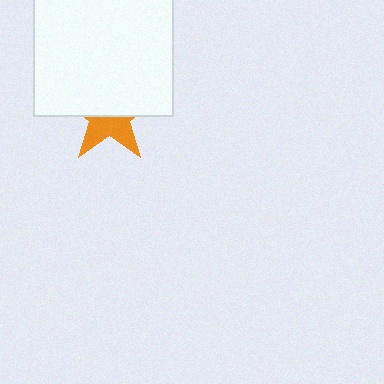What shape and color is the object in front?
The object in front is a white square.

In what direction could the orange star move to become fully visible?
The orange star could move down. That would shift it out from behind the white square entirely.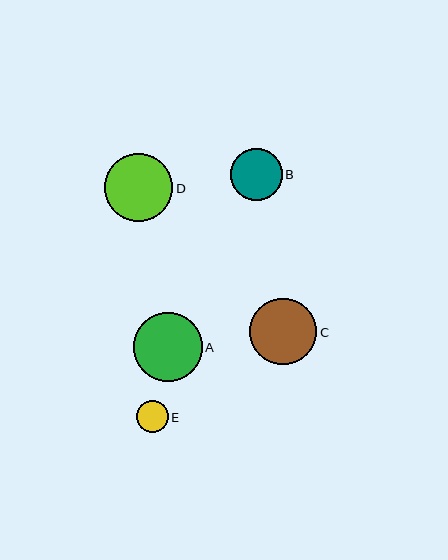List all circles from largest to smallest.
From largest to smallest: A, D, C, B, E.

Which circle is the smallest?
Circle E is the smallest with a size of approximately 32 pixels.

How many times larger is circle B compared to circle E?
Circle B is approximately 1.6 times the size of circle E.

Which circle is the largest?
Circle A is the largest with a size of approximately 69 pixels.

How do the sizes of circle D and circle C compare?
Circle D and circle C are approximately the same size.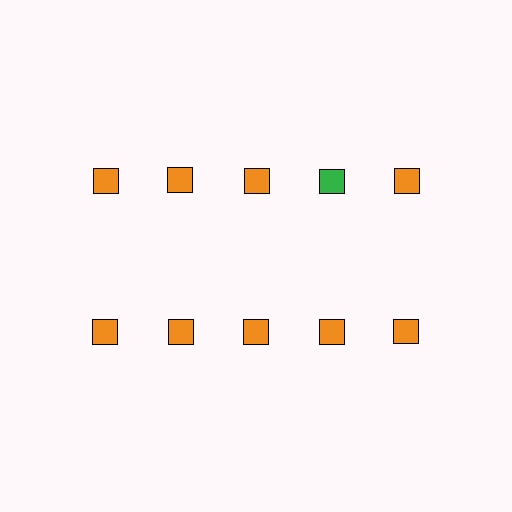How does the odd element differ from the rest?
It has a different color: green instead of orange.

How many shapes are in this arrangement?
There are 10 shapes arranged in a grid pattern.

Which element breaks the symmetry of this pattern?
The green square in the top row, second from right column breaks the symmetry. All other shapes are orange squares.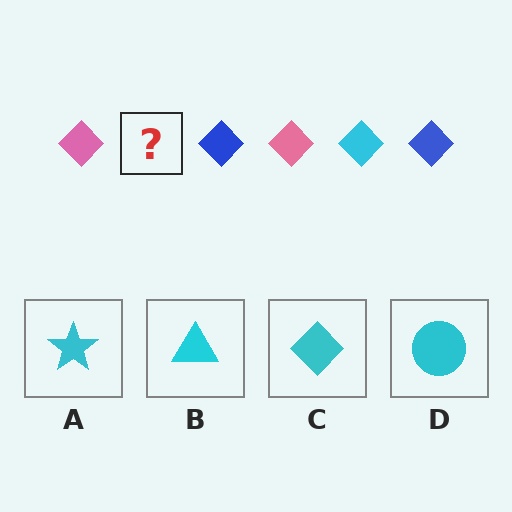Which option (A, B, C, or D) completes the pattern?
C.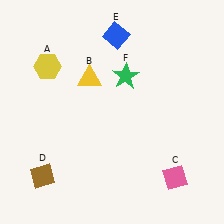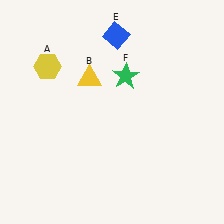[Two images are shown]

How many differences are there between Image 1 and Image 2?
There are 2 differences between the two images.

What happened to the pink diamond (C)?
The pink diamond (C) was removed in Image 2. It was in the bottom-right area of Image 1.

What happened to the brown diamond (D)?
The brown diamond (D) was removed in Image 2. It was in the bottom-left area of Image 1.